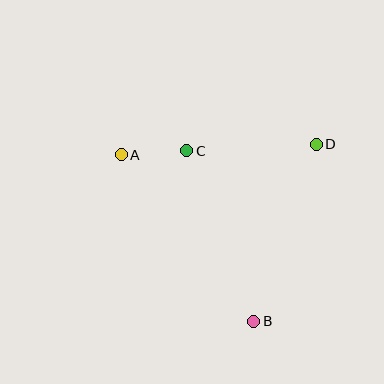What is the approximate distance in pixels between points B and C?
The distance between B and C is approximately 184 pixels.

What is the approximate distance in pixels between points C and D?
The distance between C and D is approximately 130 pixels.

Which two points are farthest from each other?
Points A and B are farthest from each other.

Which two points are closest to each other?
Points A and C are closest to each other.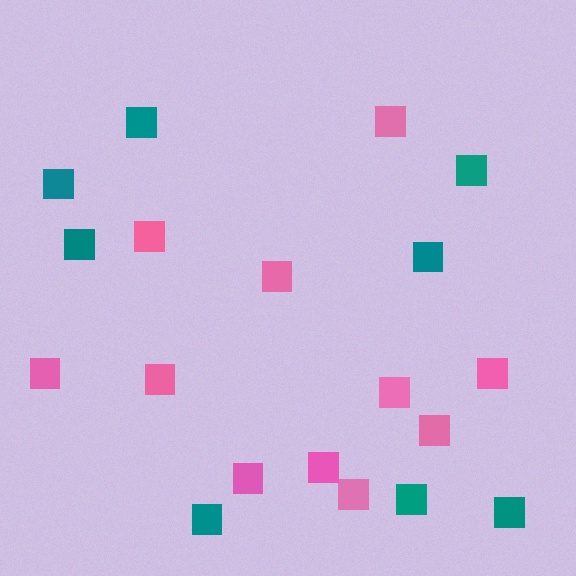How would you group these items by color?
There are 2 groups: one group of pink squares (11) and one group of teal squares (8).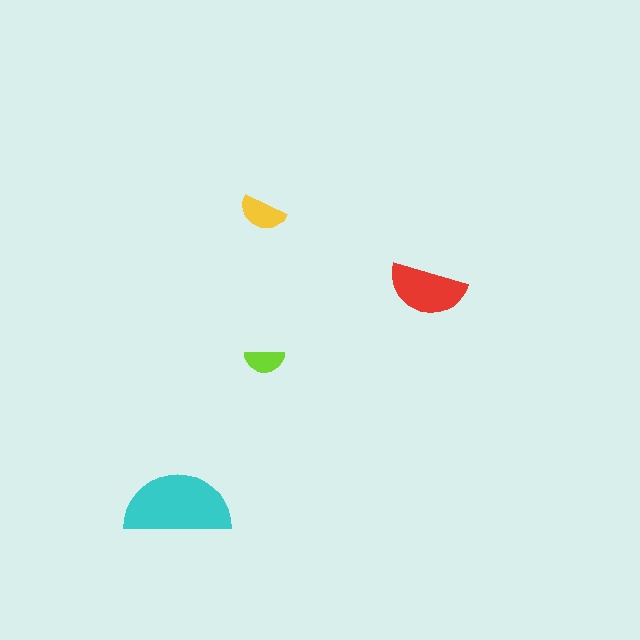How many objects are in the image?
There are 4 objects in the image.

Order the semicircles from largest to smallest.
the cyan one, the red one, the yellow one, the lime one.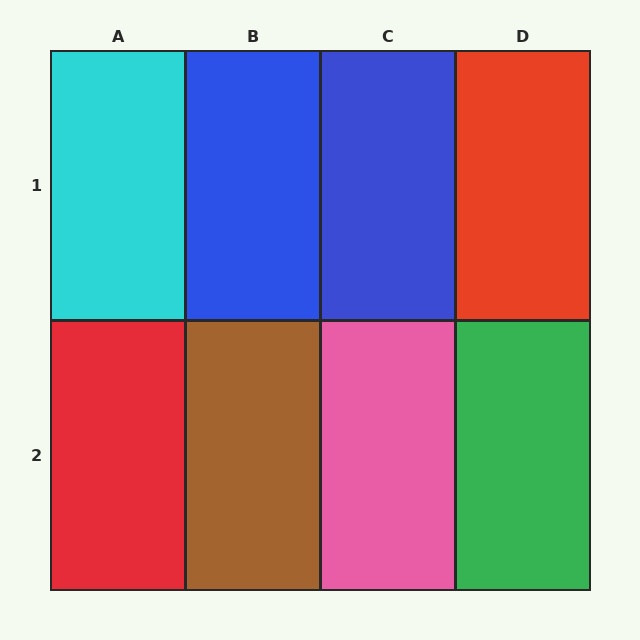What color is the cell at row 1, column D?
Red.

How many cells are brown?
1 cell is brown.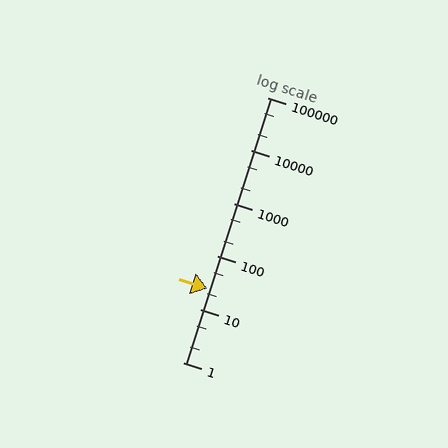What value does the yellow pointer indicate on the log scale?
The pointer indicates approximately 25.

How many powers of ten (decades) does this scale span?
The scale spans 5 decades, from 1 to 100000.